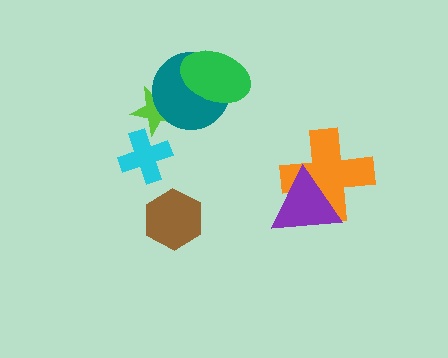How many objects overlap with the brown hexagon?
0 objects overlap with the brown hexagon.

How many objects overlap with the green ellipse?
1 object overlaps with the green ellipse.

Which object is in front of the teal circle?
The green ellipse is in front of the teal circle.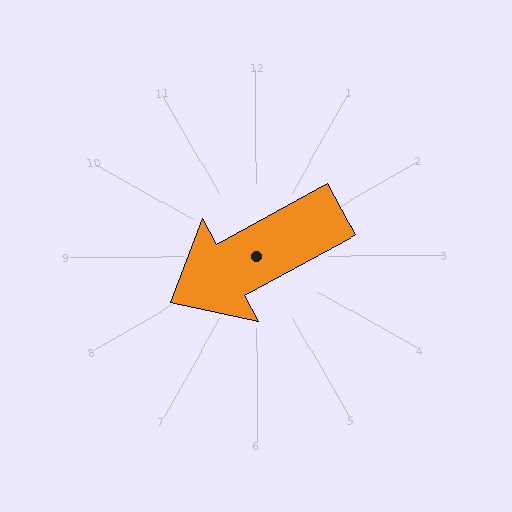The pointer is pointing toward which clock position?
Roughly 8 o'clock.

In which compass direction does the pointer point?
Southwest.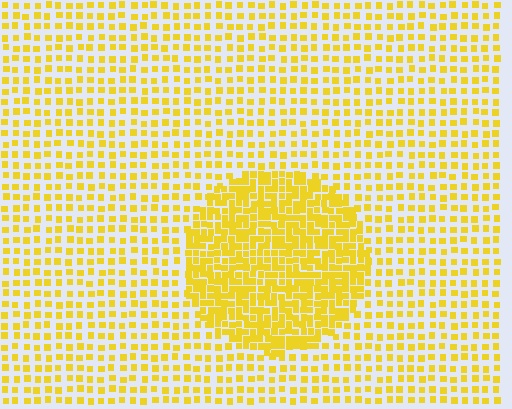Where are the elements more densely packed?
The elements are more densely packed inside the circle boundary.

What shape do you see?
I see a circle.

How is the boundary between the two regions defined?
The boundary is defined by a change in element density (approximately 2.2x ratio). All elements are the same color, size, and shape.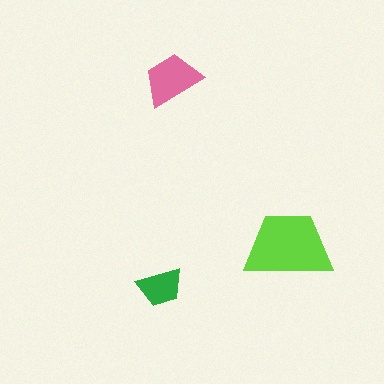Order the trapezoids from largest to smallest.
the lime one, the pink one, the green one.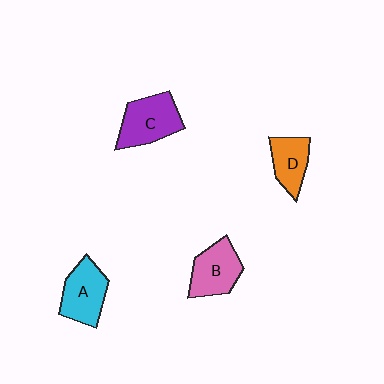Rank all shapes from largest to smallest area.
From largest to smallest: C (purple), A (cyan), B (pink), D (orange).